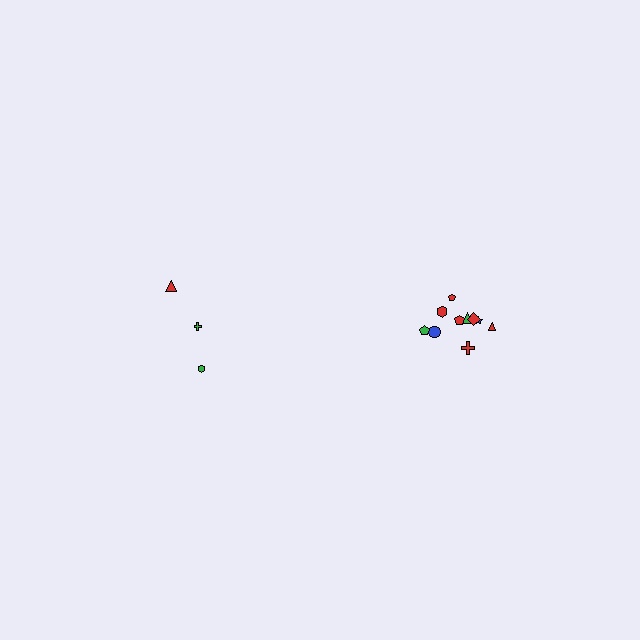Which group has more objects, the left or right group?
The right group.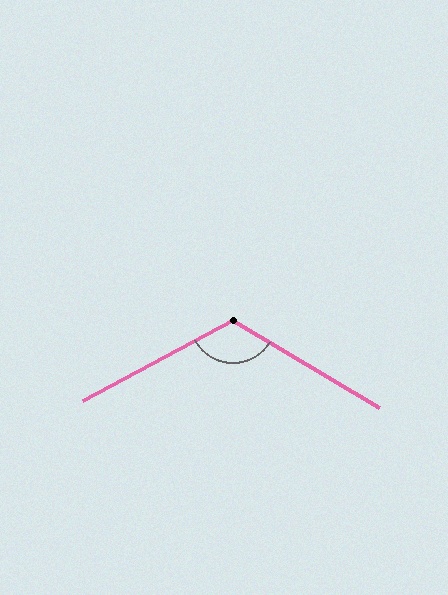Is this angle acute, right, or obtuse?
It is obtuse.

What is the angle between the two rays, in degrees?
Approximately 121 degrees.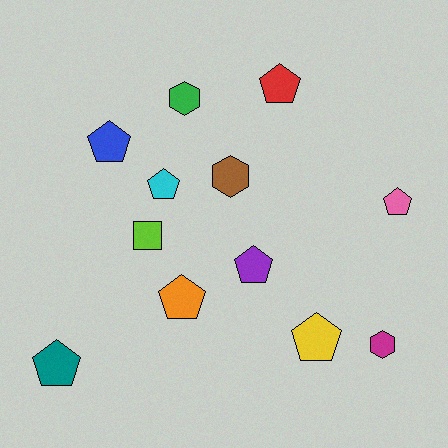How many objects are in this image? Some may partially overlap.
There are 12 objects.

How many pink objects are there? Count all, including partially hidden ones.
There is 1 pink object.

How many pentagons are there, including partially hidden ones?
There are 8 pentagons.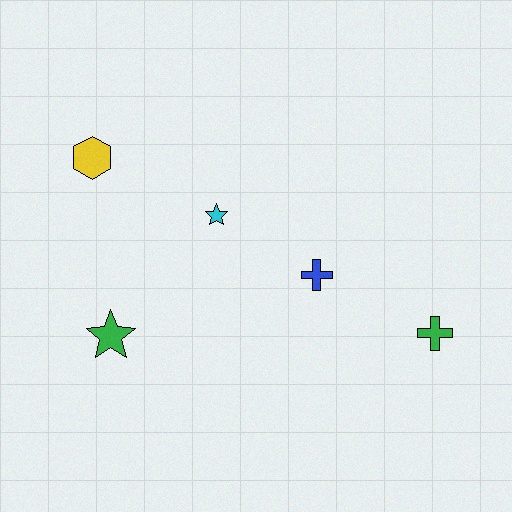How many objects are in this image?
There are 5 objects.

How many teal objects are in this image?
There are no teal objects.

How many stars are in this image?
There are 2 stars.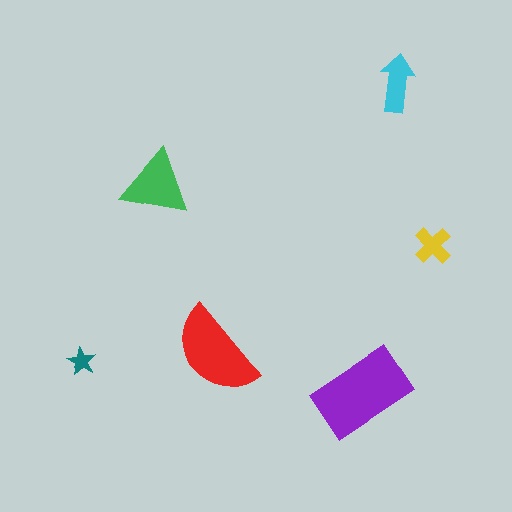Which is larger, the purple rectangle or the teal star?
The purple rectangle.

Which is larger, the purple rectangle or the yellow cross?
The purple rectangle.